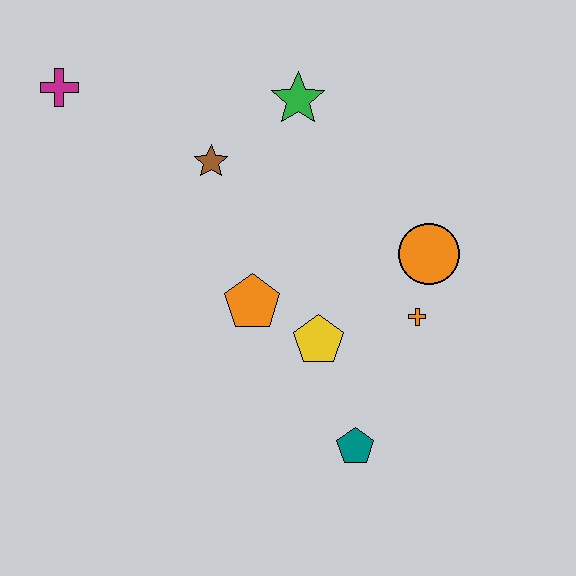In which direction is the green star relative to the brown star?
The green star is to the right of the brown star.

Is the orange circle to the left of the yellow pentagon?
No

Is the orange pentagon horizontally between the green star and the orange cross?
No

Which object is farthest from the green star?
The teal pentagon is farthest from the green star.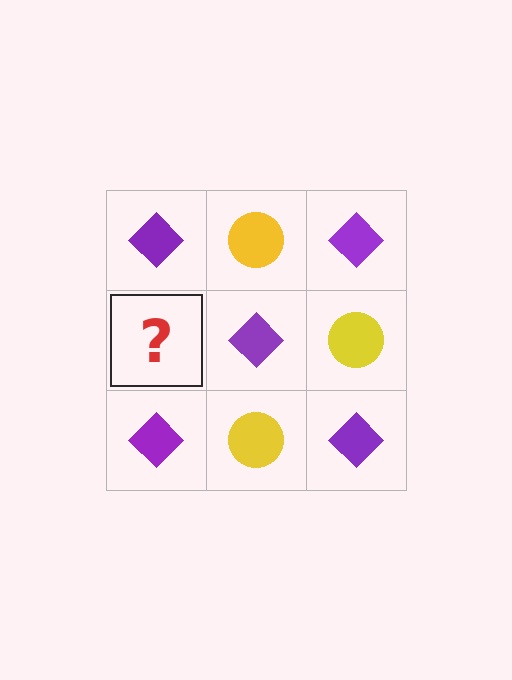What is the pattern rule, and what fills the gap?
The rule is that it alternates purple diamond and yellow circle in a checkerboard pattern. The gap should be filled with a yellow circle.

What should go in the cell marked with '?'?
The missing cell should contain a yellow circle.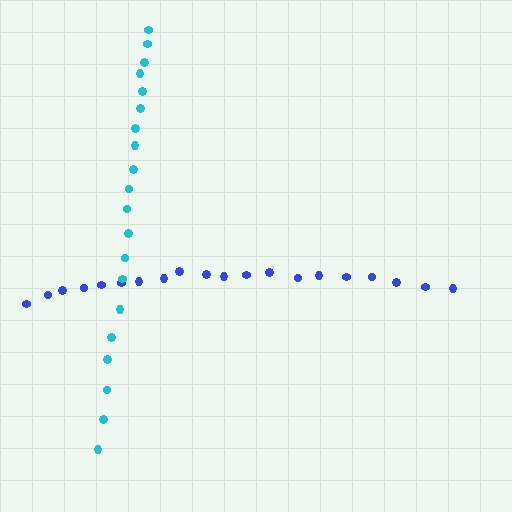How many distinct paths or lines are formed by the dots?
There are 2 distinct paths.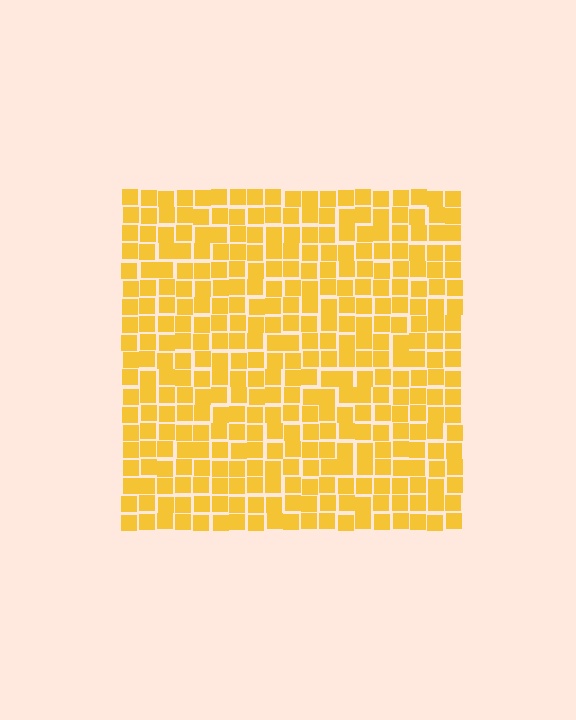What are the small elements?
The small elements are squares.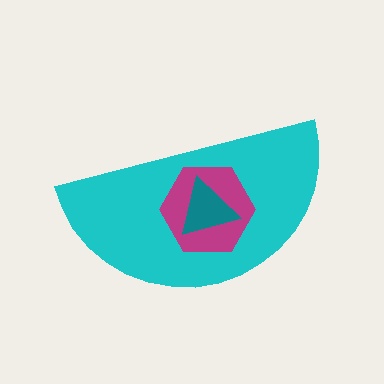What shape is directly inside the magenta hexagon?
The teal triangle.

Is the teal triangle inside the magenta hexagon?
Yes.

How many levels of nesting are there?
3.